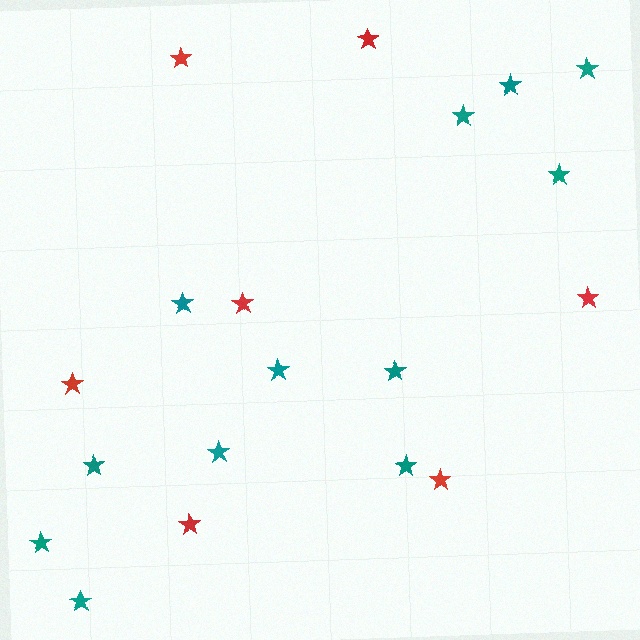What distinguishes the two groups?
There are 2 groups: one group of red stars (7) and one group of teal stars (12).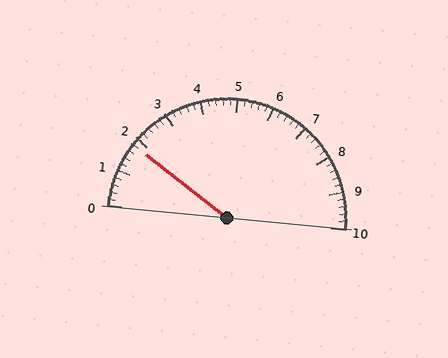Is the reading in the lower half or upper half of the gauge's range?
The reading is in the lower half of the range (0 to 10).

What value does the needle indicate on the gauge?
The needle indicates approximately 1.8.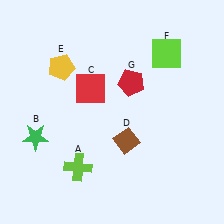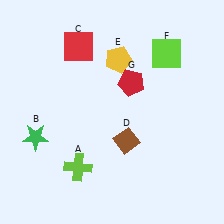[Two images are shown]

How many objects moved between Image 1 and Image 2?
2 objects moved between the two images.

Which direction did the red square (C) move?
The red square (C) moved up.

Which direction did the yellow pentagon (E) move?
The yellow pentagon (E) moved right.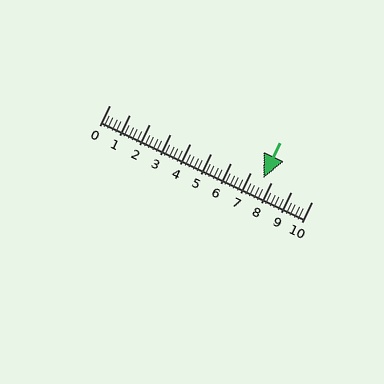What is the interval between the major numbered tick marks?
The major tick marks are spaced 1 units apart.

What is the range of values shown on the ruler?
The ruler shows values from 0 to 10.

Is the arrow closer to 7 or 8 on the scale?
The arrow is closer to 8.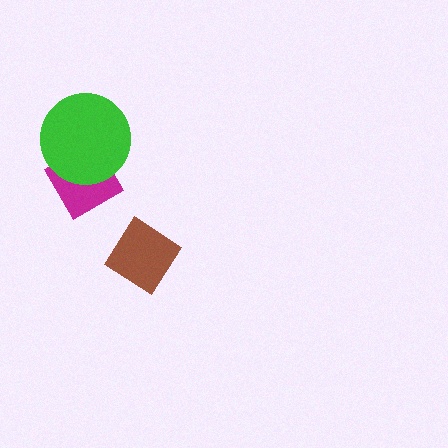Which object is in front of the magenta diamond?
The green circle is in front of the magenta diamond.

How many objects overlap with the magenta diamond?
1 object overlaps with the magenta diamond.